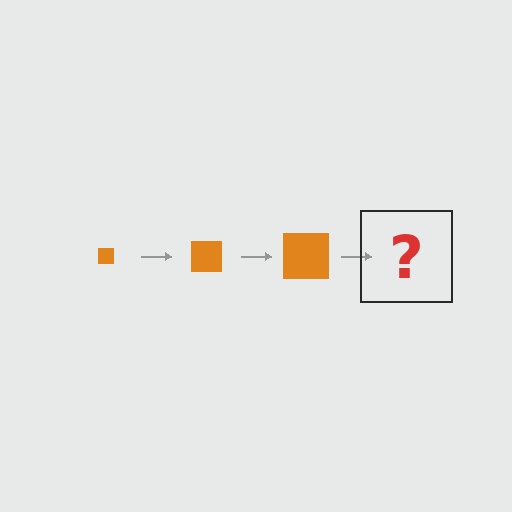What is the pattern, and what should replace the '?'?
The pattern is that the square gets progressively larger each step. The '?' should be an orange square, larger than the previous one.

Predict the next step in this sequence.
The next step is an orange square, larger than the previous one.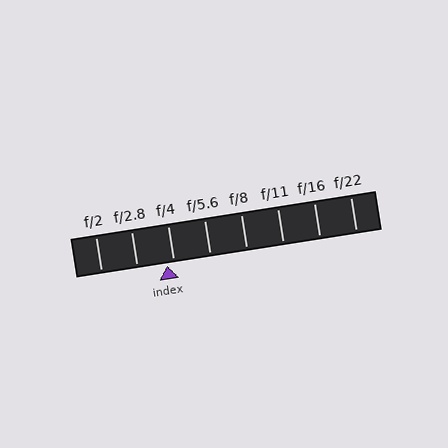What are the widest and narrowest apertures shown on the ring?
The widest aperture shown is f/2 and the narrowest is f/22.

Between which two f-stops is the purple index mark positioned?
The index mark is between f/2.8 and f/4.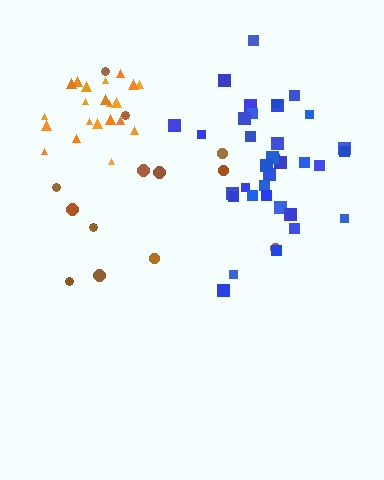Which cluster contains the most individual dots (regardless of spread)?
Blue (35).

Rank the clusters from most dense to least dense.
orange, blue, brown.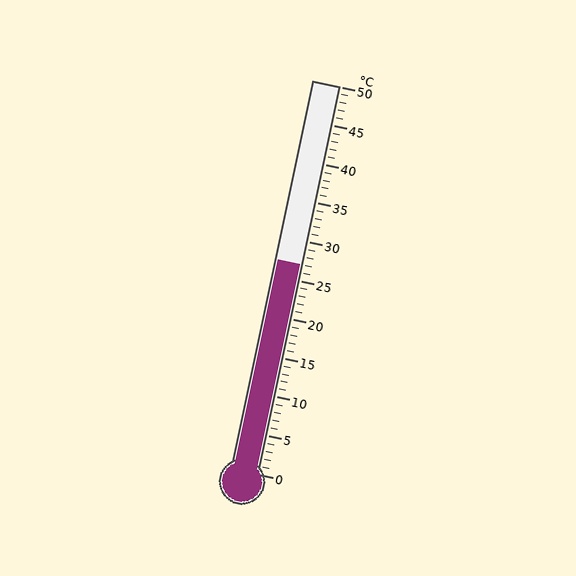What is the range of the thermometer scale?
The thermometer scale ranges from 0°C to 50°C.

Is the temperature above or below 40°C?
The temperature is below 40°C.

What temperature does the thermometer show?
The thermometer shows approximately 27°C.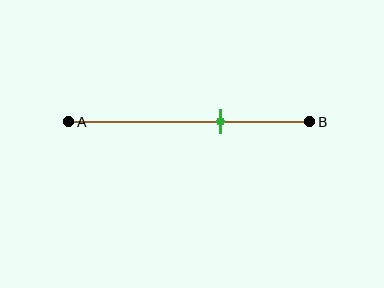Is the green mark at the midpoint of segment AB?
No, the mark is at about 65% from A, not at the 50% midpoint.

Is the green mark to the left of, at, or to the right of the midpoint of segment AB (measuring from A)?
The green mark is to the right of the midpoint of segment AB.